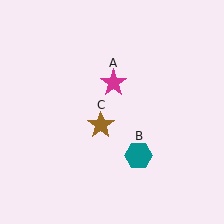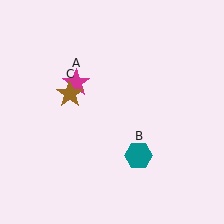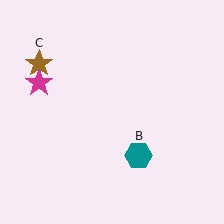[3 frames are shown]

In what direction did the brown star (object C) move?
The brown star (object C) moved up and to the left.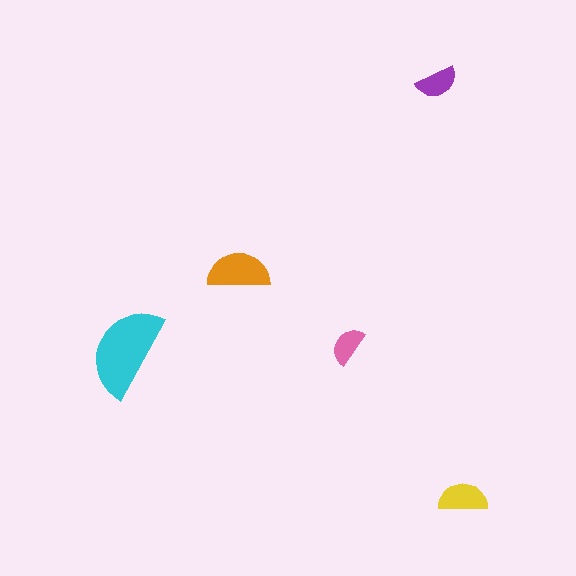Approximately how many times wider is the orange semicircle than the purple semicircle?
About 1.5 times wider.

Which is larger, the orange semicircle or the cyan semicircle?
The cyan one.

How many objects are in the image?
There are 5 objects in the image.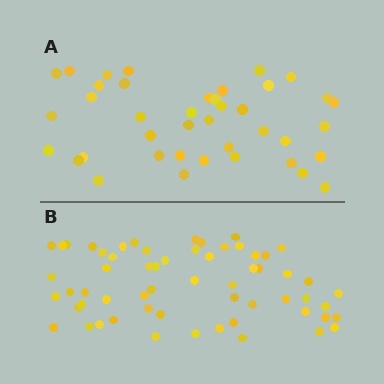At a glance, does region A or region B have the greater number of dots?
Region B (the bottom region) has more dots.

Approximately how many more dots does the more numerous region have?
Region B has approximately 20 more dots than region A.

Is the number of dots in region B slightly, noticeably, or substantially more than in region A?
Region B has substantially more. The ratio is roughly 1.5 to 1.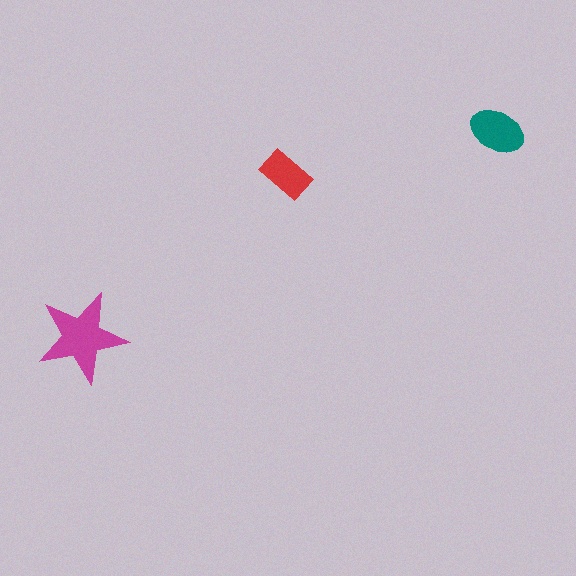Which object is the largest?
The magenta star.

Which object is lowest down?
The magenta star is bottommost.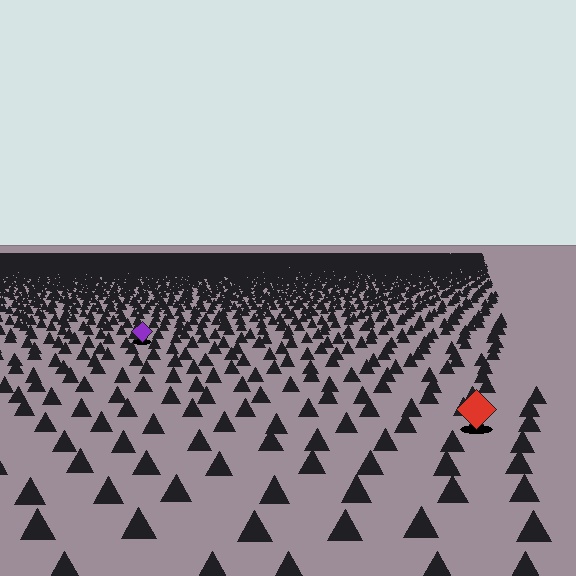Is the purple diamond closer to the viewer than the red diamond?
No. The red diamond is closer — you can tell from the texture gradient: the ground texture is coarser near it.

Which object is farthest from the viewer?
The purple diamond is farthest from the viewer. It appears smaller and the ground texture around it is denser.